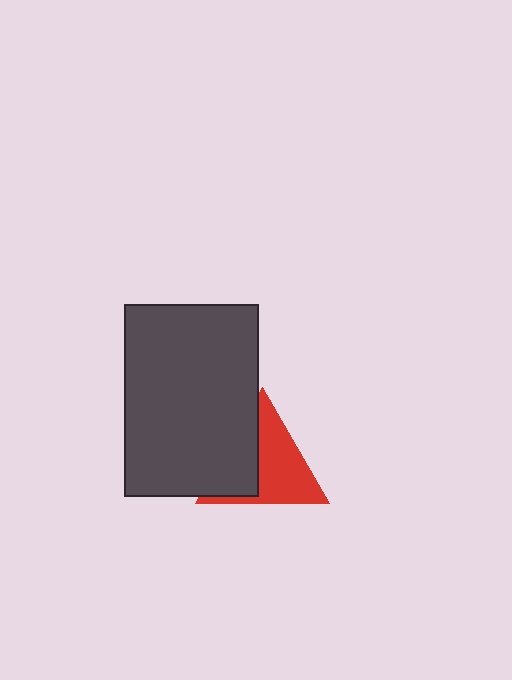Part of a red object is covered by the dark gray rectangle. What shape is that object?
It is a triangle.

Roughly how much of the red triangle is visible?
About half of it is visible (roughly 59%).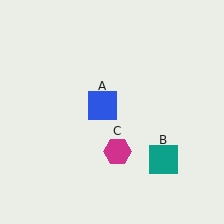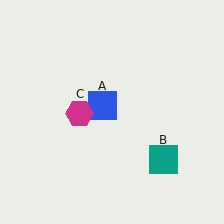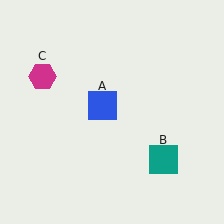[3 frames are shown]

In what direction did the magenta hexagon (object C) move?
The magenta hexagon (object C) moved up and to the left.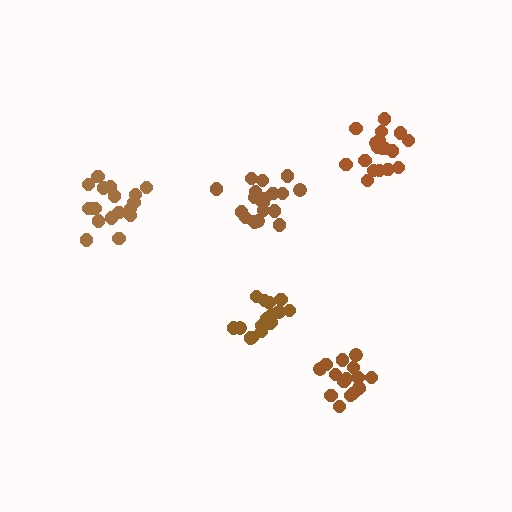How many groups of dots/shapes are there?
There are 5 groups.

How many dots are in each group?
Group 1: 18 dots, Group 2: 18 dots, Group 3: 16 dots, Group 4: 18 dots, Group 5: 16 dots (86 total).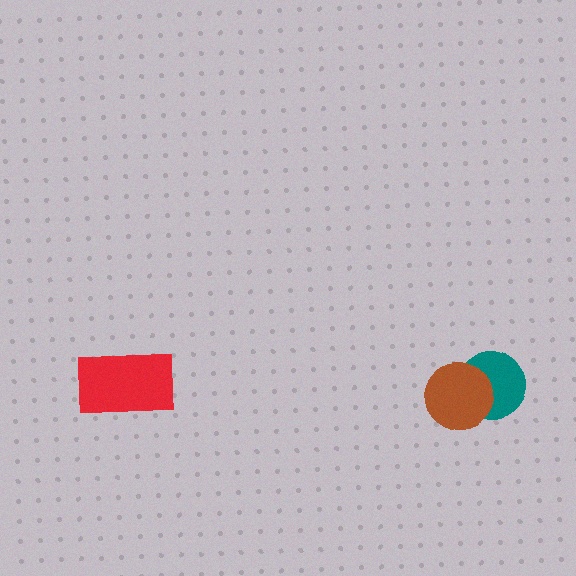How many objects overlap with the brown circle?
1 object overlaps with the brown circle.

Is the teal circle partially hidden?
Yes, it is partially covered by another shape.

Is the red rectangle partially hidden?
No, no other shape covers it.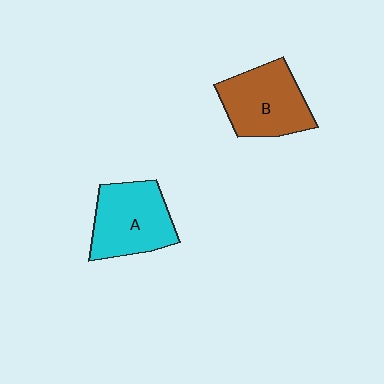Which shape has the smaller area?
Shape A (cyan).